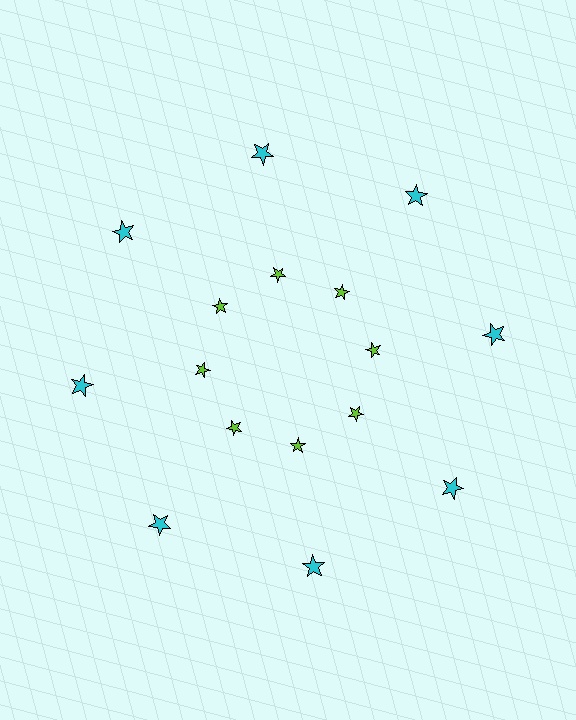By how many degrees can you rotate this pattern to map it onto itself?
The pattern maps onto itself every 45 degrees of rotation.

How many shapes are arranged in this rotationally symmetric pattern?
There are 16 shapes, arranged in 8 groups of 2.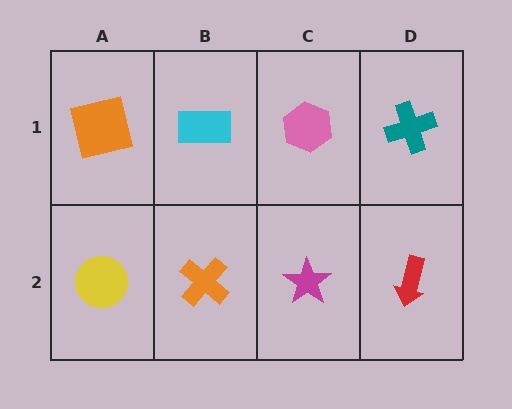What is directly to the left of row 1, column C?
A cyan rectangle.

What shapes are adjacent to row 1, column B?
An orange cross (row 2, column B), an orange square (row 1, column A), a pink hexagon (row 1, column C).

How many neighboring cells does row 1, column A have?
2.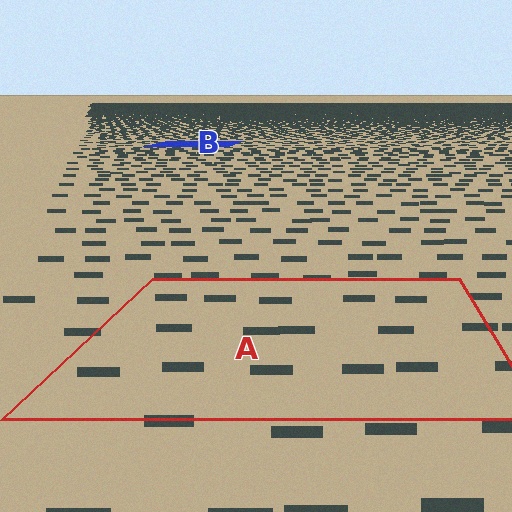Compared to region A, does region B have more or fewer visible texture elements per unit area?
Region B has more texture elements per unit area — they are packed more densely because it is farther away.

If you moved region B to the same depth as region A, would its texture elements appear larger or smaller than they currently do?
They would appear larger. At a closer depth, the same texture elements are projected at a bigger on-screen size.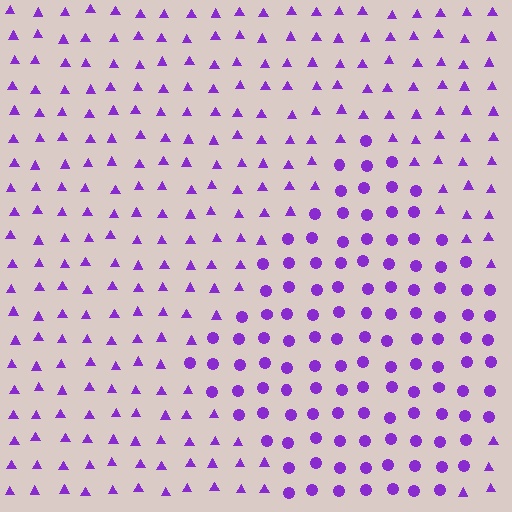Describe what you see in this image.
The image is filled with small purple elements arranged in a uniform grid. A diamond-shaped region contains circles, while the surrounding area contains triangles. The boundary is defined purely by the change in element shape.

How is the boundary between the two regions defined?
The boundary is defined by a change in element shape: circles inside vs. triangles outside. All elements share the same color and spacing.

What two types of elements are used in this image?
The image uses circles inside the diamond region and triangles outside it.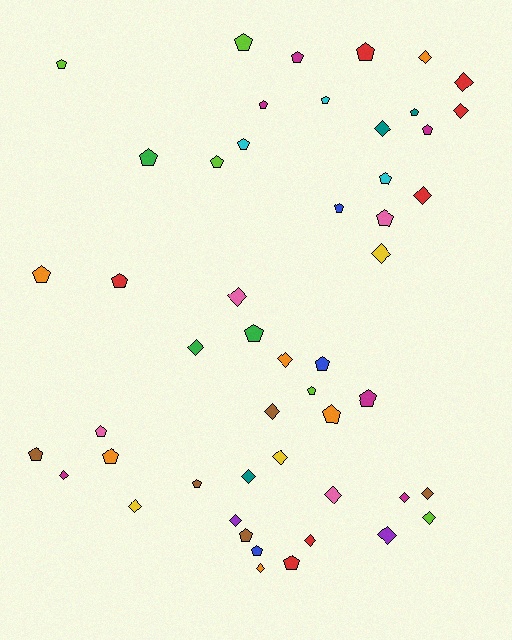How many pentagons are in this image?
There are 28 pentagons.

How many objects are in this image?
There are 50 objects.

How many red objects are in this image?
There are 7 red objects.